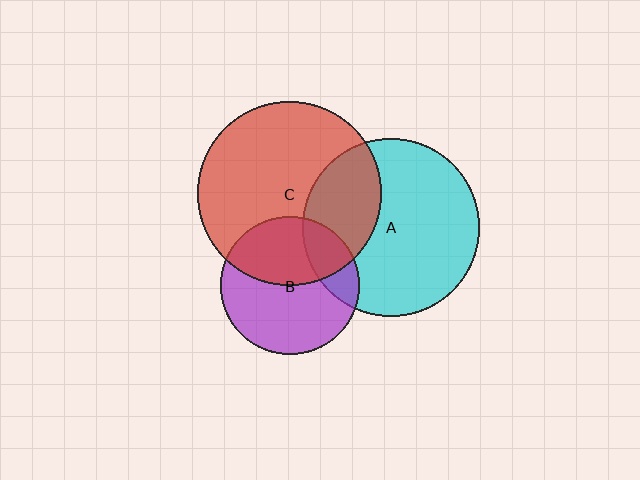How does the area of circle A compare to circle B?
Approximately 1.6 times.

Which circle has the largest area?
Circle C (red).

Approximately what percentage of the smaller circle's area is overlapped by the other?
Approximately 30%.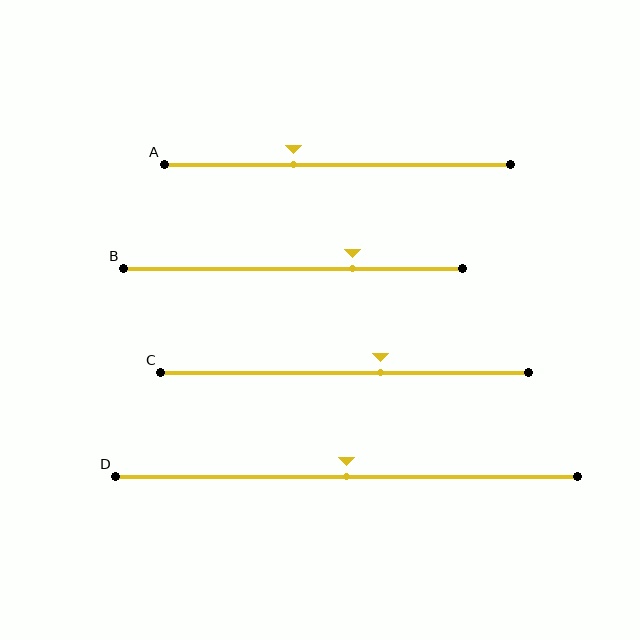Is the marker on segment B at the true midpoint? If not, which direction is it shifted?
No, the marker on segment B is shifted to the right by about 17% of the segment length.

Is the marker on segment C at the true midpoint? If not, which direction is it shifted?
No, the marker on segment C is shifted to the right by about 10% of the segment length.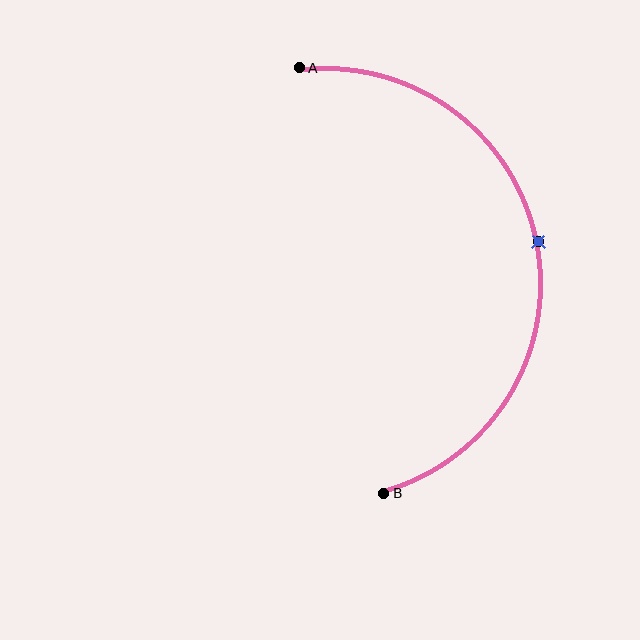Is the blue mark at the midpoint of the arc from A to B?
Yes. The blue mark lies on the arc at equal arc-length from both A and B — it is the arc midpoint.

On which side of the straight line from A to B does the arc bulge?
The arc bulges to the right of the straight line connecting A and B.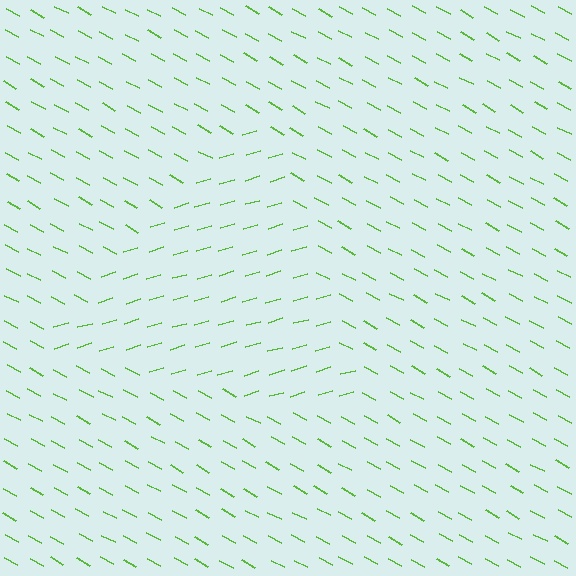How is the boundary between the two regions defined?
The boundary is defined purely by a change in line orientation (approximately 45 degrees difference). All lines are the same color and thickness.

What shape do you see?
I see a triangle.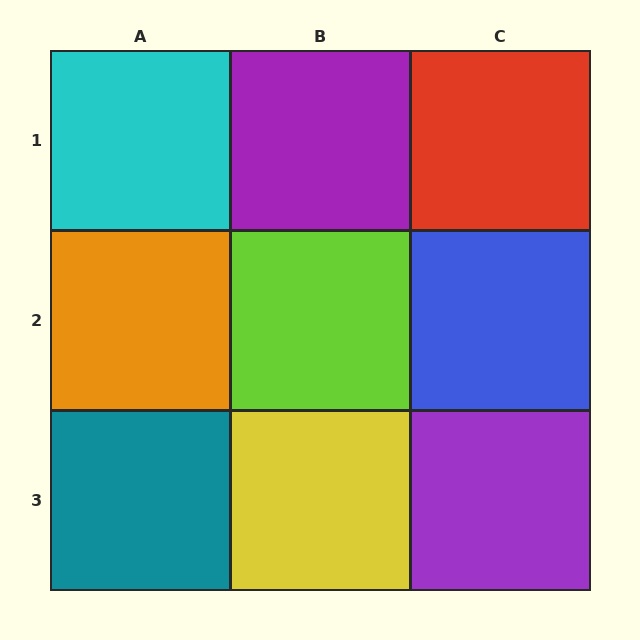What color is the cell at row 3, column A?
Teal.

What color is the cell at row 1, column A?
Cyan.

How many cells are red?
1 cell is red.